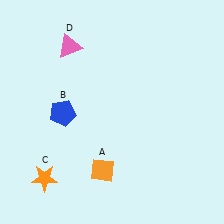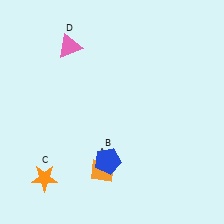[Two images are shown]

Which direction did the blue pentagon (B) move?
The blue pentagon (B) moved down.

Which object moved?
The blue pentagon (B) moved down.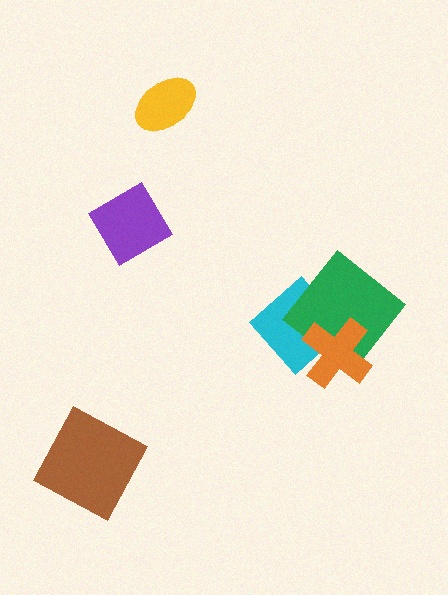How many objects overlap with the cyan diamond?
2 objects overlap with the cyan diamond.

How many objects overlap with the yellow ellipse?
0 objects overlap with the yellow ellipse.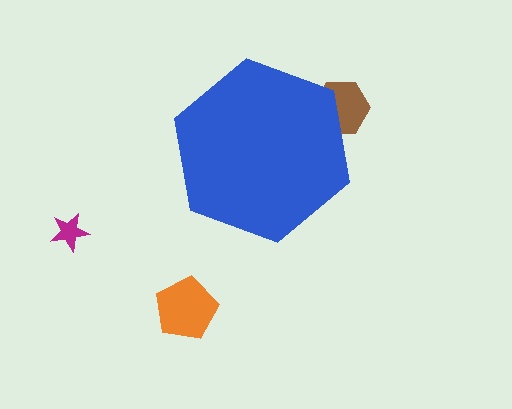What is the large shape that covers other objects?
A blue hexagon.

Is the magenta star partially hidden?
No, the magenta star is fully visible.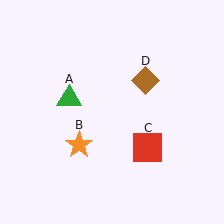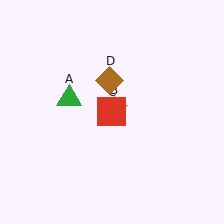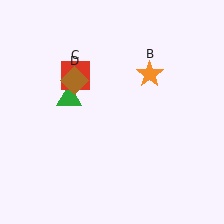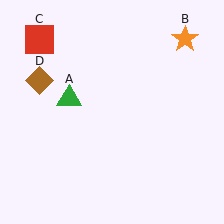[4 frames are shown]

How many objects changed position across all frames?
3 objects changed position: orange star (object B), red square (object C), brown diamond (object D).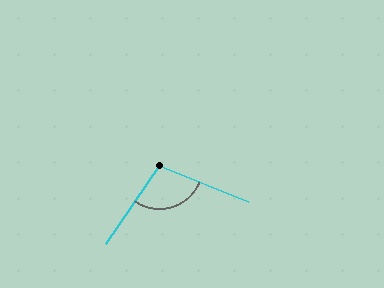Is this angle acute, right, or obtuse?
It is obtuse.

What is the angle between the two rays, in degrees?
Approximately 102 degrees.